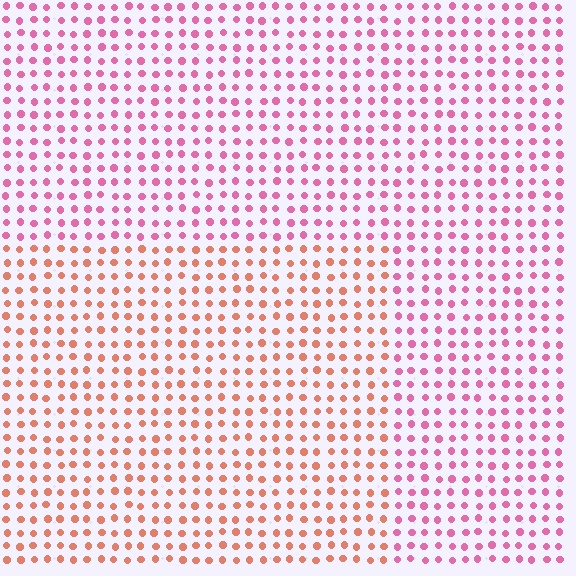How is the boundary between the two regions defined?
The boundary is defined purely by a slight shift in hue (about 43 degrees). Spacing, size, and orientation are identical on both sides.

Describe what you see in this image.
The image is filled with small pink elements in a uniform arrangement. A rectangle-shaped region is visible where the elements are tinted to a slightly different hue, forming a subtle color boundary.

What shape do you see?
I see a rectangle.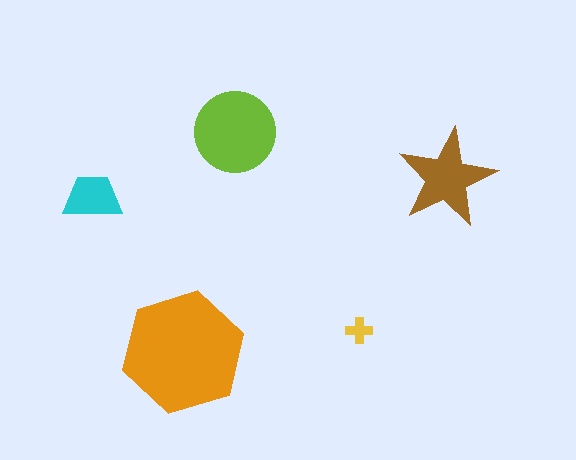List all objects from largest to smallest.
The orange hexagon, the lime circle, the brown star, the cyan trapezoid, the yellow cross.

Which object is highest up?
The lime circle is topmost.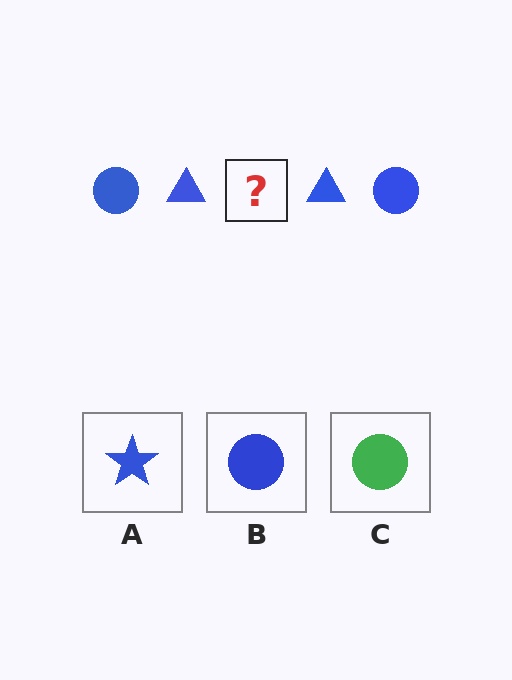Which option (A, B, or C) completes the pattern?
B.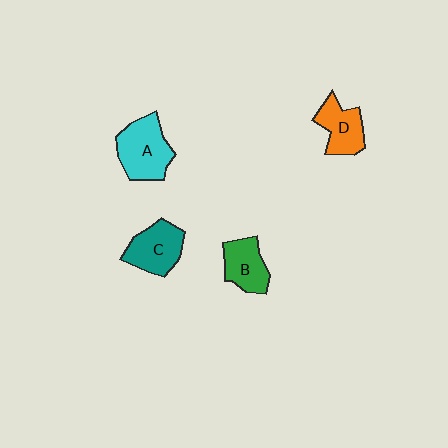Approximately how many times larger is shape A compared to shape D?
Approximately 1.4 times.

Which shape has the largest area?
Shape A (cyan).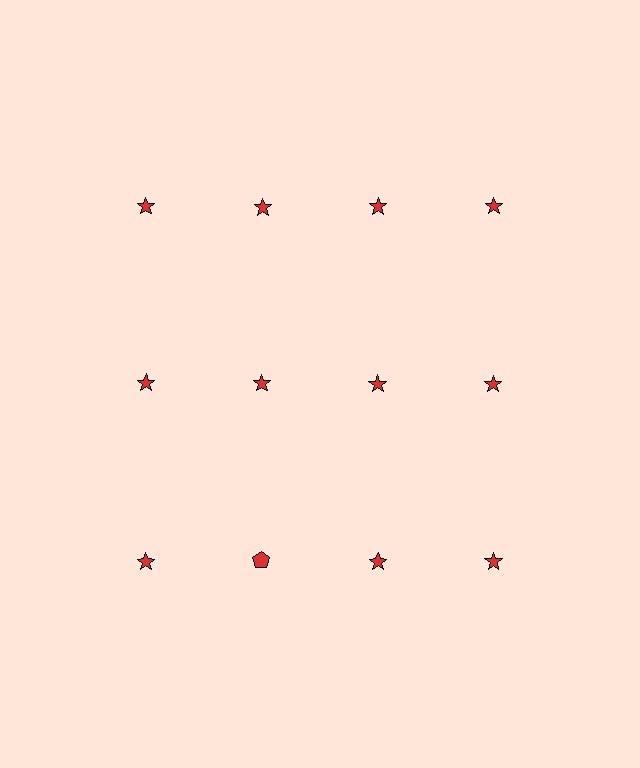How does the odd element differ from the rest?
It has a different shape: pentagon instead of star.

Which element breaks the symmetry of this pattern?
The red pentagon in the third row, second from left column breaks the symmetry. All other shapes are red stars.